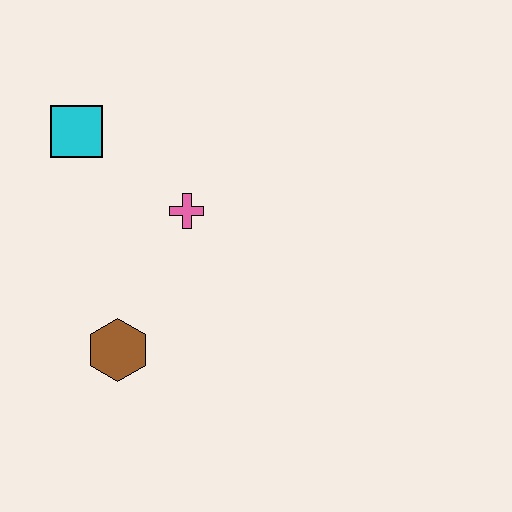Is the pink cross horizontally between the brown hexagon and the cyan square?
No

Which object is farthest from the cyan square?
The brown hexagon is farthest from the cyan square.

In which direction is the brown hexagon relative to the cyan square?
The brown hexagon is below the cyan square.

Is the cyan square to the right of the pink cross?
No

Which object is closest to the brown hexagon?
The pink cross is closest to the brown hexagon.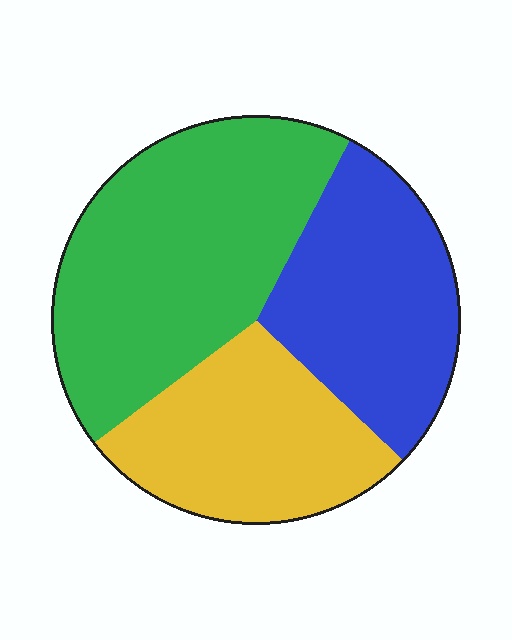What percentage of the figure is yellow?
Yellow covers about 25% of the figure.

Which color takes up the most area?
Green, at roughly 45%.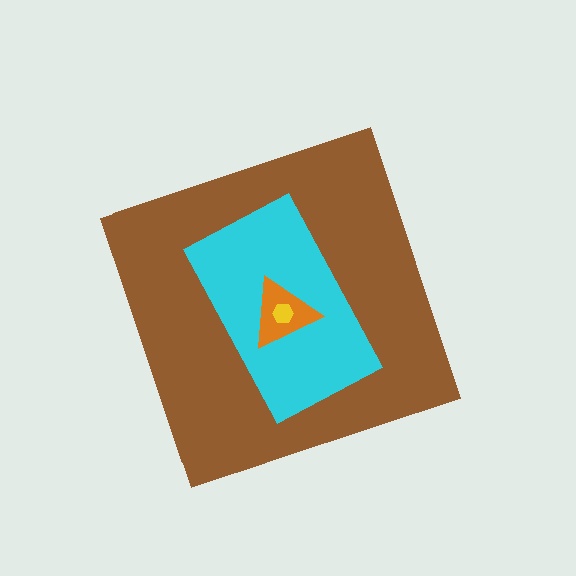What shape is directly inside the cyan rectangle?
The orange triangle.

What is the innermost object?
The yellow hexagon.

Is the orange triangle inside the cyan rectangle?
Yes.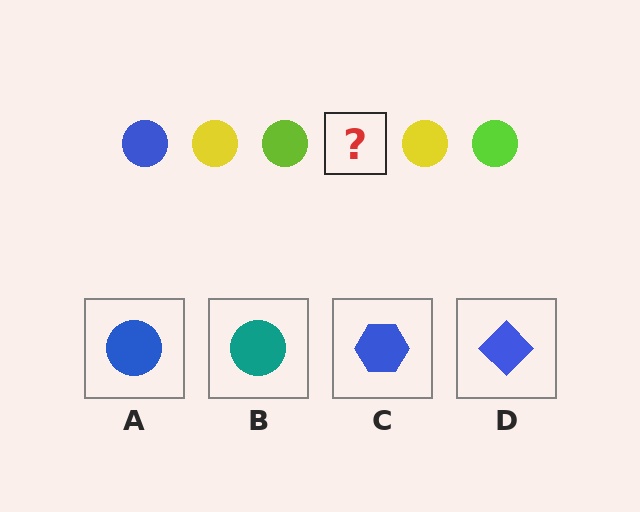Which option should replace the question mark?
Option A.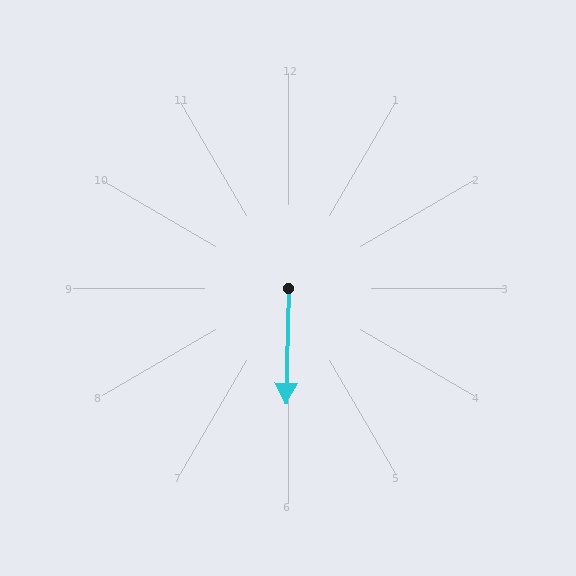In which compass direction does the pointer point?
South.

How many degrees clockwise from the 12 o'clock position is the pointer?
Approximately 181 degrees.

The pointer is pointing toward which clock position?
Roughly 6 o'clock.